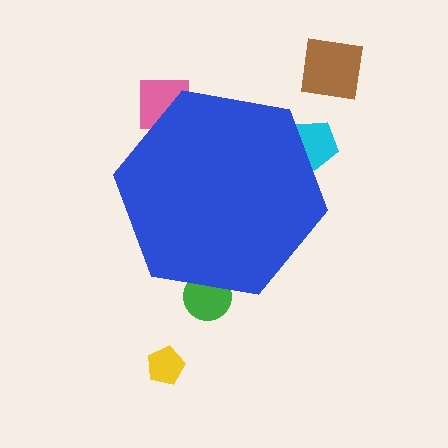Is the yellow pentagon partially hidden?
No, the yellow pentagon is fully visible.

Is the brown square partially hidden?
No, the brown square is fully visible.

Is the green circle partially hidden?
Yes, the green circle is partially hidden behind the blue hexagon.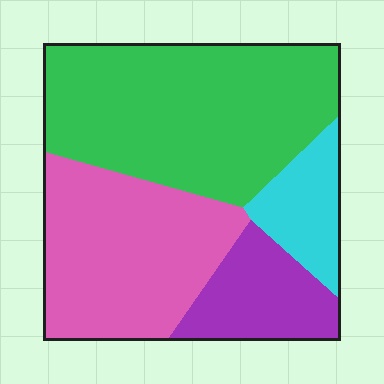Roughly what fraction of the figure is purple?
Purple covers 14% of the figure.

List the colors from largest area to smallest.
From largest to smallest: green, pink, purple, cyan.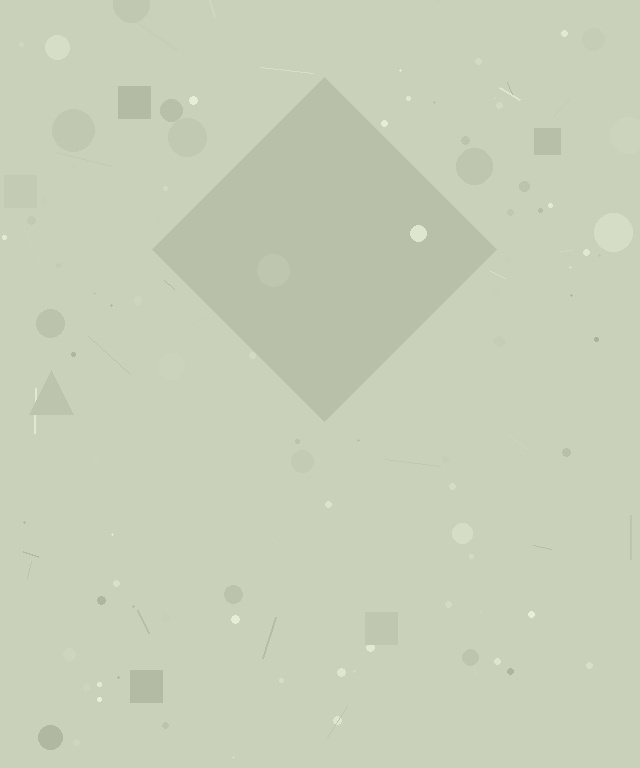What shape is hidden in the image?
A diamond is hidden in the image.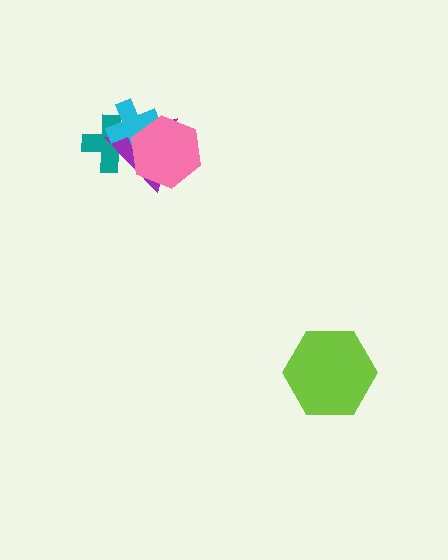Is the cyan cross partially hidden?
Yes, it is partially covered by another shape.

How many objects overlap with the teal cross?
3 objects overlap with the teal cross.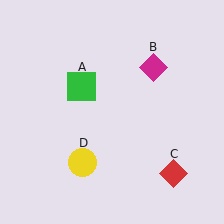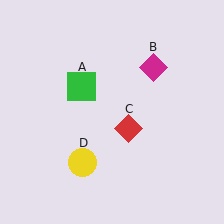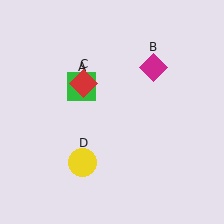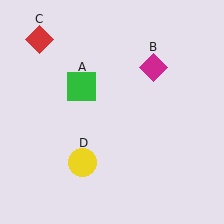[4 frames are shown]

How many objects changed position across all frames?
1 object changed position: red diamond (object C).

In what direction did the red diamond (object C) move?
The red diamond (object C) moved up and to the left.